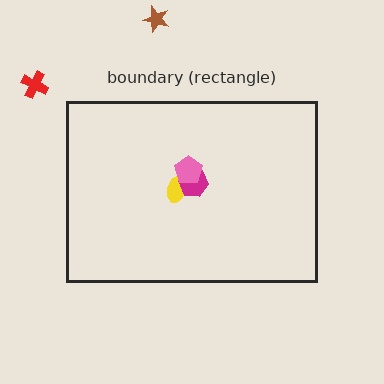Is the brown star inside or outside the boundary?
Outside.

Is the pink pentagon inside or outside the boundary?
Inside.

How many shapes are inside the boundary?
3 inside, 2 outside.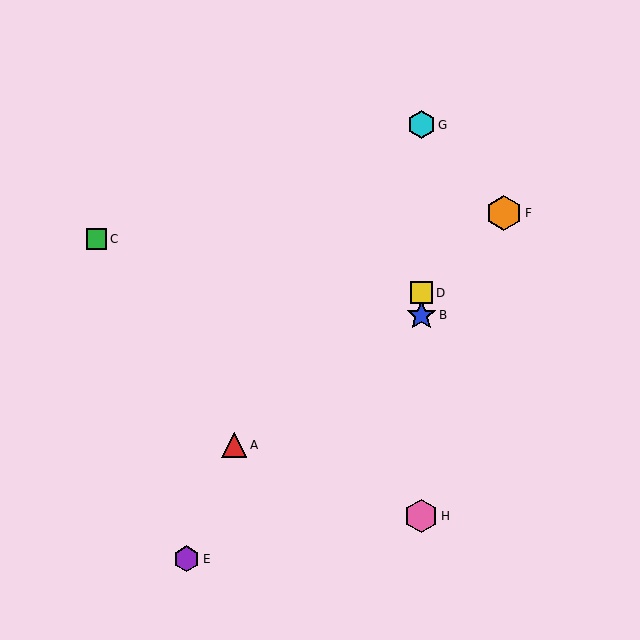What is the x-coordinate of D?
Object D is at x≈421.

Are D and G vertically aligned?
Yes, both are at x≈421.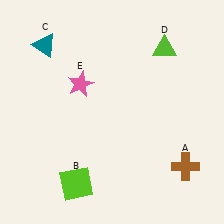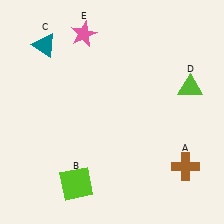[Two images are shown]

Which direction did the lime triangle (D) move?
The lime triangle (D) moved down.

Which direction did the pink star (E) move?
The pink star (E) moved up.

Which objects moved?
The objects that moved are: the lime triangle (D), the pink star (E).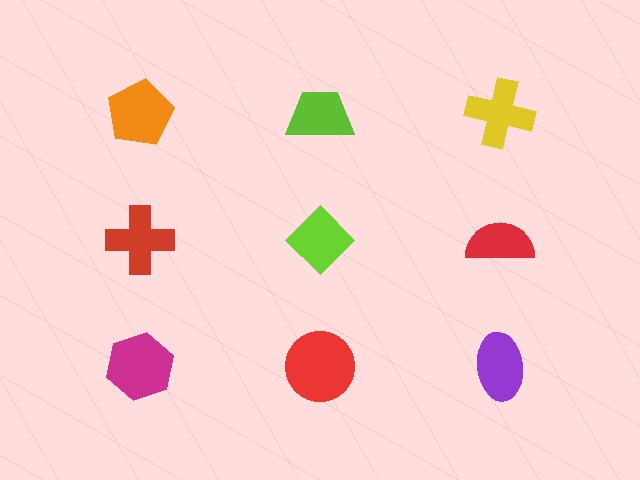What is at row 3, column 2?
A red circle.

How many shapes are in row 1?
3 shapes.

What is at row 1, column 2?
A lime trapezoid.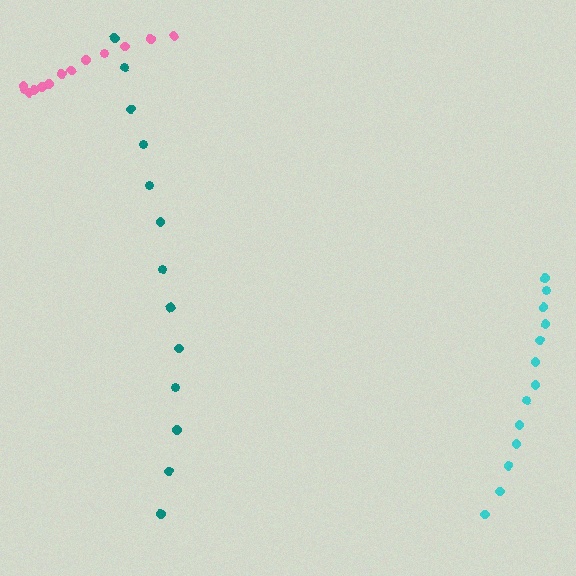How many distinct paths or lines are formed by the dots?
There are 3 distinct paths.